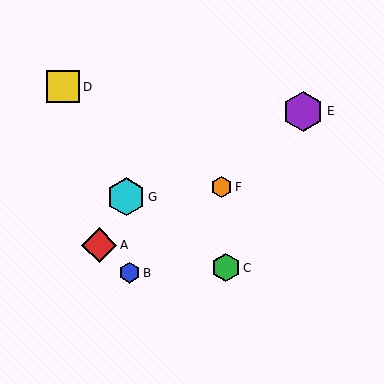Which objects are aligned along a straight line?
Objects B, E, F are aligned along a straight line.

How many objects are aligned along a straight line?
3 objects (B, E, F) are aligned along a straight line.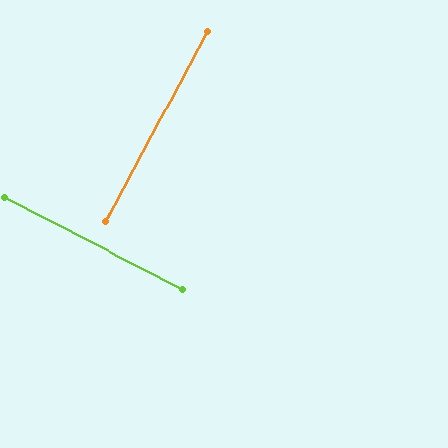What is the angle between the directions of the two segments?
Approximately 89 degrees.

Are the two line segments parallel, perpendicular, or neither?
Perpendicular — they meet at approximately 89°.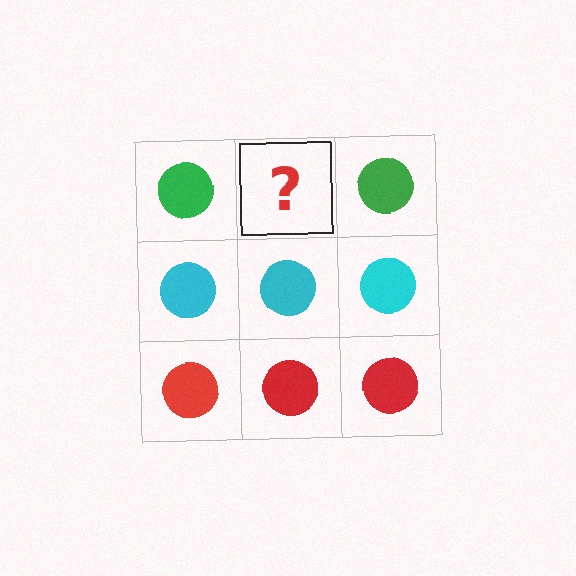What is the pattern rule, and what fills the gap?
The rule is that each row has a consistent color. The gap should be filled with a green circle.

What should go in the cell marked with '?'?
The missing cell should contain a green circle.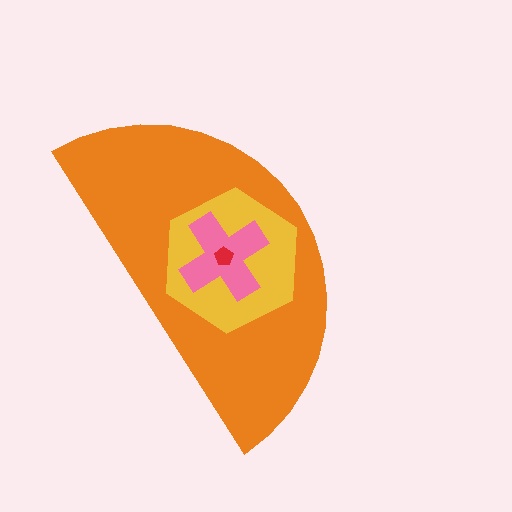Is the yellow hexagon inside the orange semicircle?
Yes.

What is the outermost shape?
The orange semicircle.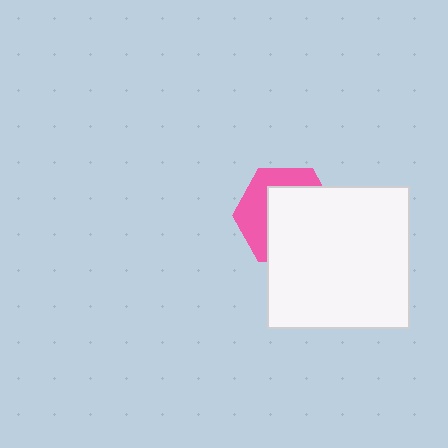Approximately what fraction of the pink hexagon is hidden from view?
Roughly 60% of the pink hexagon is hidden behind the white square.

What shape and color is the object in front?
The object in front is a white square.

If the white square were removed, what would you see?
You would see the complete pink hexagon.